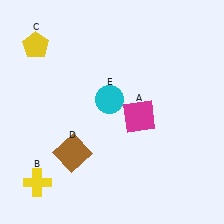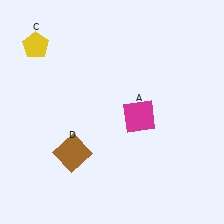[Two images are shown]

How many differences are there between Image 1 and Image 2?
There are 2 differences between the two images.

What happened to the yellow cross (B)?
The yellow cross (B) was removed in Image 2. It was in the bottom-left area of Image 1.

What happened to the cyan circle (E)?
The cyan circle (E) was removed in Image 2. It was in the top-left area of Image 1.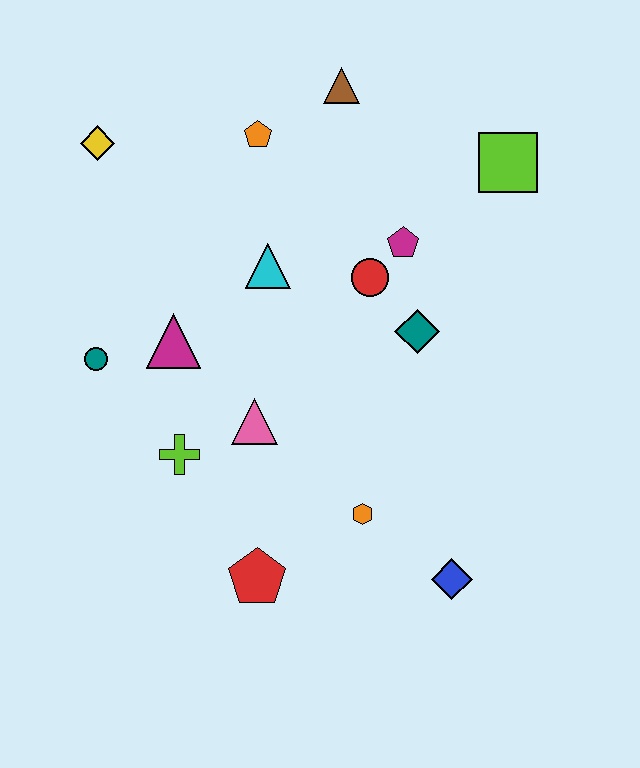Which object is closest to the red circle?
The magenta pentagon is closest to the red circle.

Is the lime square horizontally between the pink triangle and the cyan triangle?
No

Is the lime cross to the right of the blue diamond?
No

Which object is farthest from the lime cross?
The lime square is farthest from the lime cross.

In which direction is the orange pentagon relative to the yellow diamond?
The orange pentagon is to the right of the yellow diamond.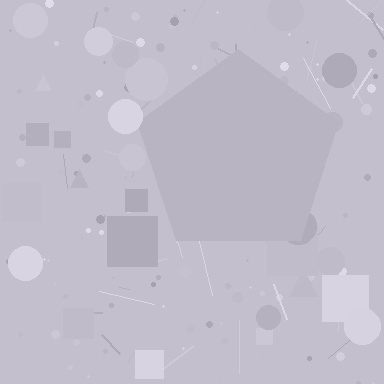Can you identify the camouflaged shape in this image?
The camouflaged shape is a pentagon.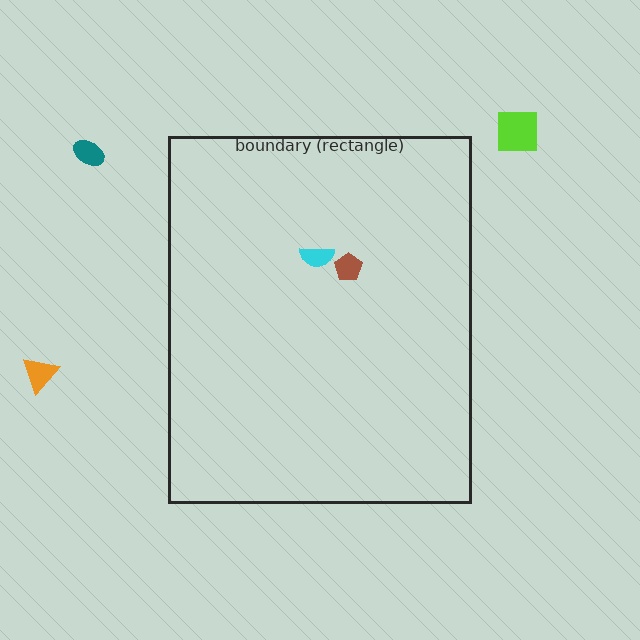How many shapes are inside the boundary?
2 inside, 3 outside.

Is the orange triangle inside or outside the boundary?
Outside.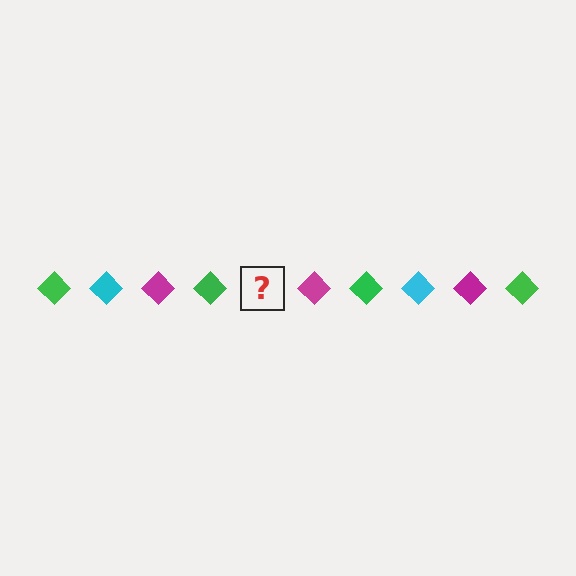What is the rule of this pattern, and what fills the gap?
The rule is that the pattern cycles through green, cyan, magenta diamonds. The gap should be filled with a cyan diamond.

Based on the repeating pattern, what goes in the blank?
The blank should be a cyan diamond.